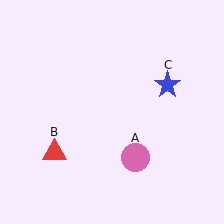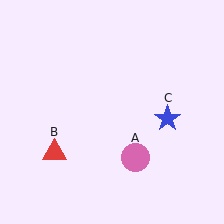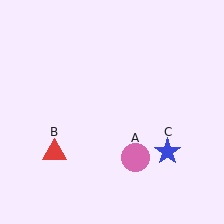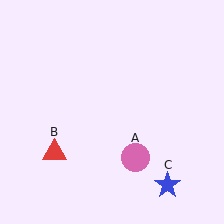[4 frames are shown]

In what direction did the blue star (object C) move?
The blue star (object C) moved down.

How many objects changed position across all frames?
1 object changed position: blue star (object C).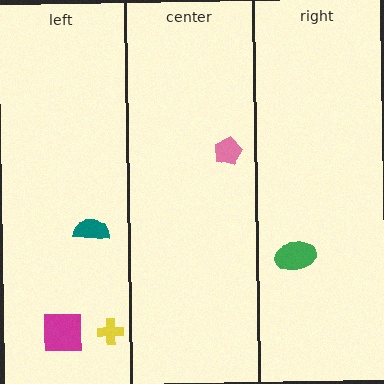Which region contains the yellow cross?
The left region.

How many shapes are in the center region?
1.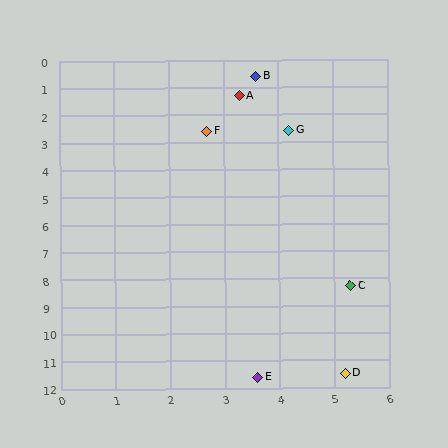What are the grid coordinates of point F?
Point F is at approximately (2.7, 2.6).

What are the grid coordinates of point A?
Point A is at approximately (3.3, 1.3).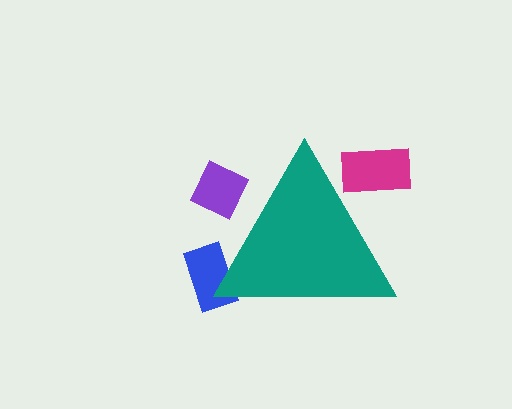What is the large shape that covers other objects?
A teal triangle.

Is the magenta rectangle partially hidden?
Yes, the magenta rectangle is partially hidden behind the teal triangle.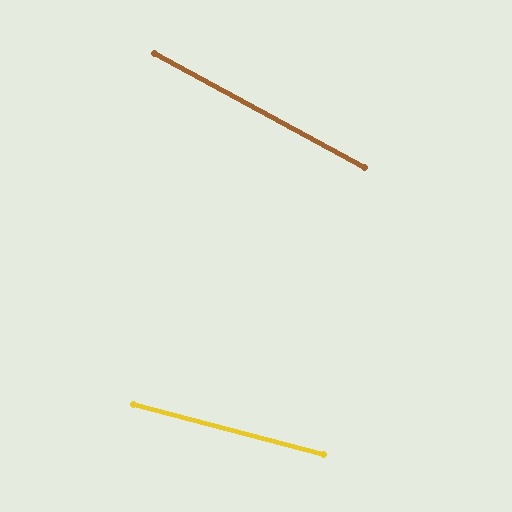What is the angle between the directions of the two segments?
Approximately 14 degrees.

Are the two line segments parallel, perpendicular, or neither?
Neither parallel nor perpendicular — they differ by about 14°.